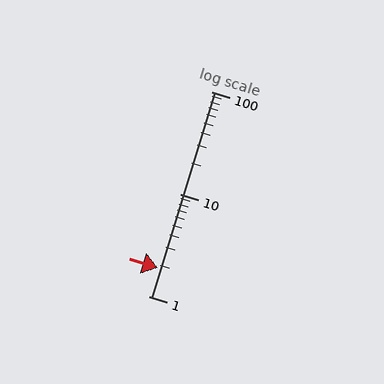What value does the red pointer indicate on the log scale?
The pointer indicates approximately 1.9.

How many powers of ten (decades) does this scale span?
The scale spans 2 decades, from 1 to 100.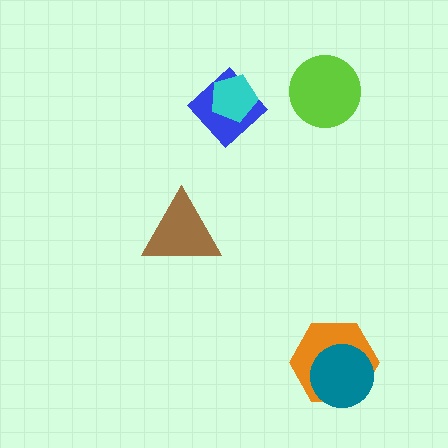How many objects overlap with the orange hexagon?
1 object overlaps with the orange hexagon.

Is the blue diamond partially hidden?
Yes, it is partially covered by another shape.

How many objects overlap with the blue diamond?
1 object overlaps with the blue diamond.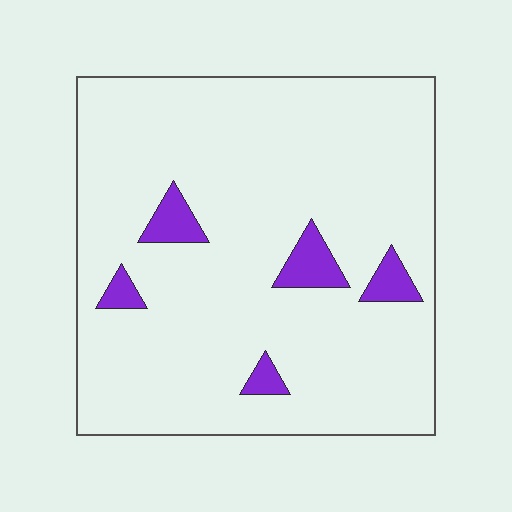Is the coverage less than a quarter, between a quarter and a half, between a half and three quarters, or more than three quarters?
Less than a quarter.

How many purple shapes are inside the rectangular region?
5.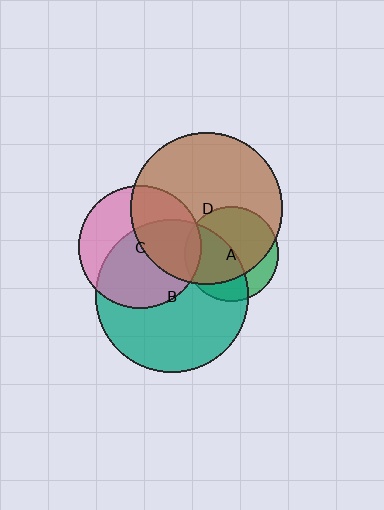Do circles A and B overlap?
Yes.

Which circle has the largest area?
Circle B (teal).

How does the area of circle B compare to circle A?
Approximately 2.6 times.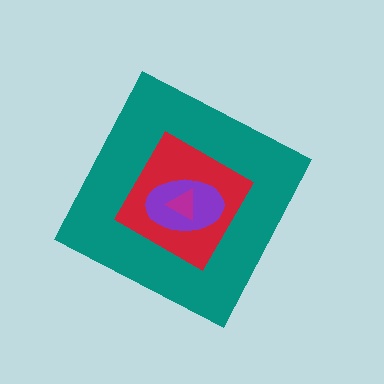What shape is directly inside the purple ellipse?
The magenta triangle.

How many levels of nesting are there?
4.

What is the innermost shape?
The magenta triangle.